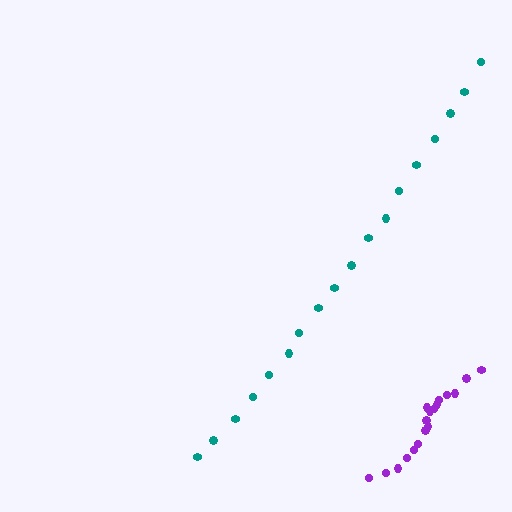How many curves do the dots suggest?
There are 2 distinct paths.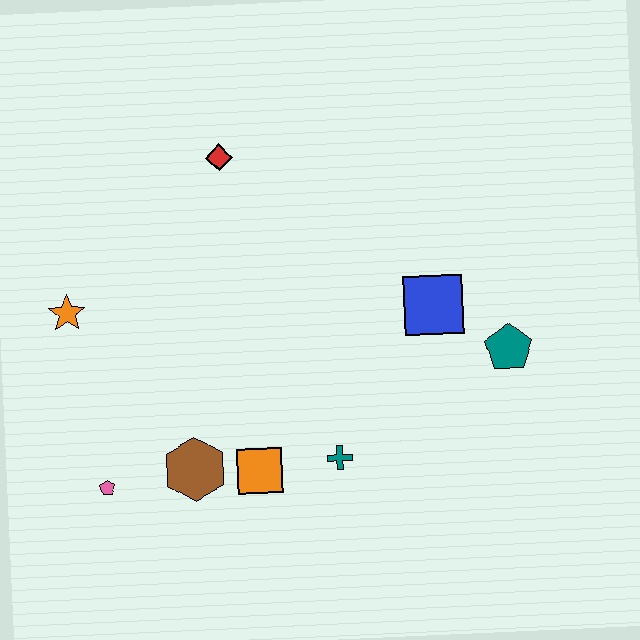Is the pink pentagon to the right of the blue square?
No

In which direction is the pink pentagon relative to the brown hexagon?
The pink pentagon is to the left of the brown hexagon.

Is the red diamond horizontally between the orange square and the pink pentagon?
Yes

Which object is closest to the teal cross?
The orange square is closest to the teal cross.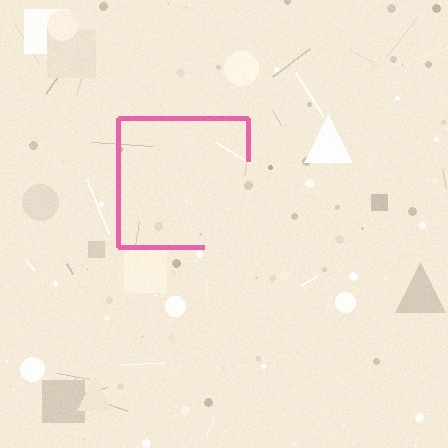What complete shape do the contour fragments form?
The contour fragments form a square.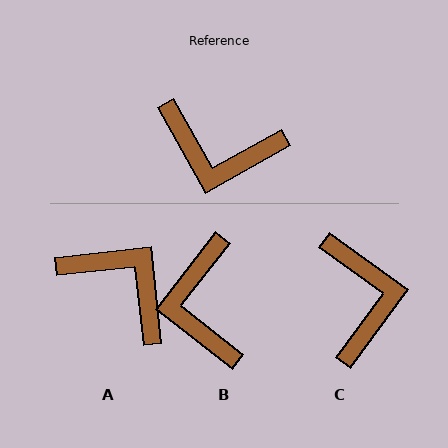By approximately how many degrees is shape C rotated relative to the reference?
Approximately 115 degrees counter-clockwise.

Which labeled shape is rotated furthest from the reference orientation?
A, about 157 degrees away.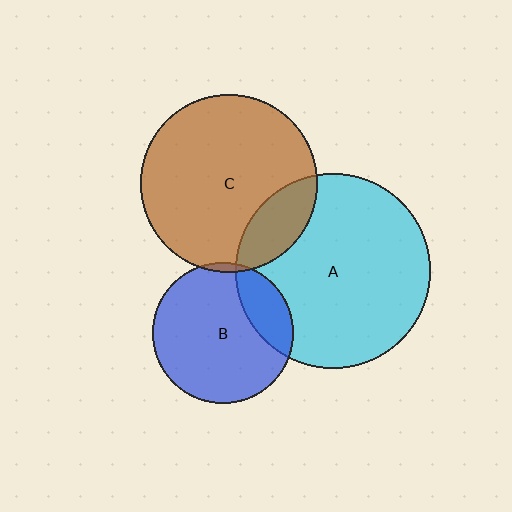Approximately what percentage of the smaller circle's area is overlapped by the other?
Approximately 20%.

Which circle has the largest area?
Circle A (cyan).